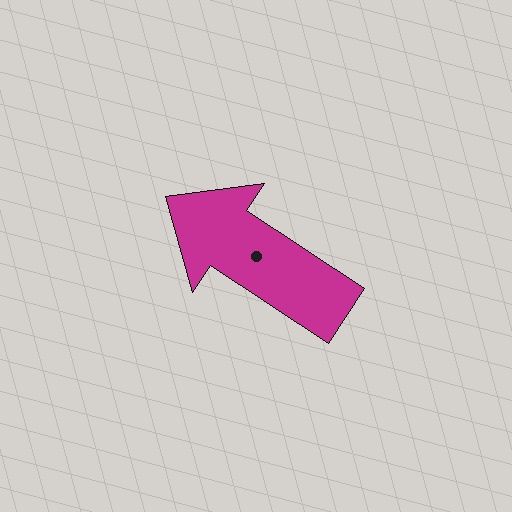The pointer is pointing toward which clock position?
Roughly 10 o'clock.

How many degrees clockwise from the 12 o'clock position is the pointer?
Approximately 303 degrees.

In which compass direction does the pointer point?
Northwest.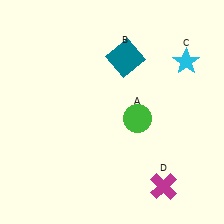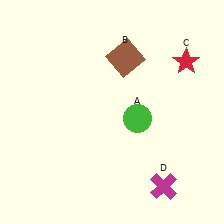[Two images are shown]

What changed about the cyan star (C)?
In Image 1, C is cyan. In Image 2, it changed to red.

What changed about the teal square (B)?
In Image 1, B is teal. In Image 2, it changed to brown.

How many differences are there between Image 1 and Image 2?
There are 2 differences between the two images.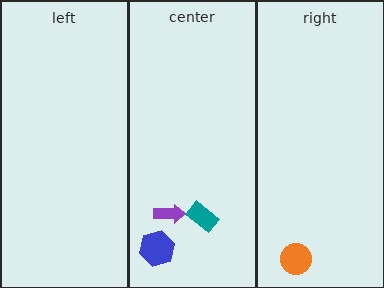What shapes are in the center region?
The blue hexagon, the teal rectangle, the purple arrow.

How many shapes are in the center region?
3.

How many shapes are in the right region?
1.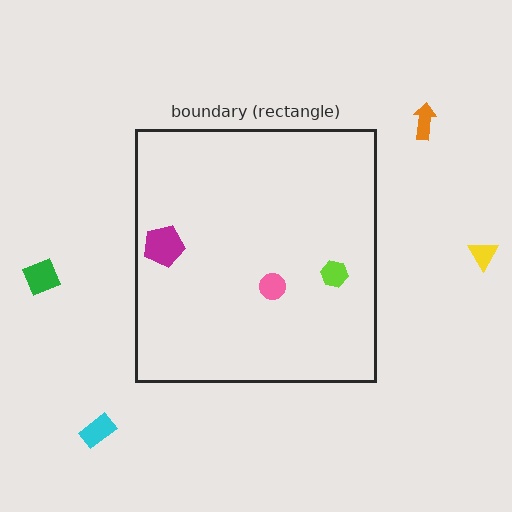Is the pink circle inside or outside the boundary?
Inside.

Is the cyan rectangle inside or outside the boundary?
Outside.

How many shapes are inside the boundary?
3 inside, 4 outside.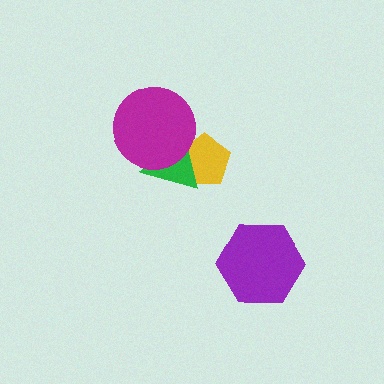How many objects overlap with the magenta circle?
2 objects overlap with the magenta circle.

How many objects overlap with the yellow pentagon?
2 objects overlap with the yellow pentagon.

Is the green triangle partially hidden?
Yes, it is partially covered by another shape.